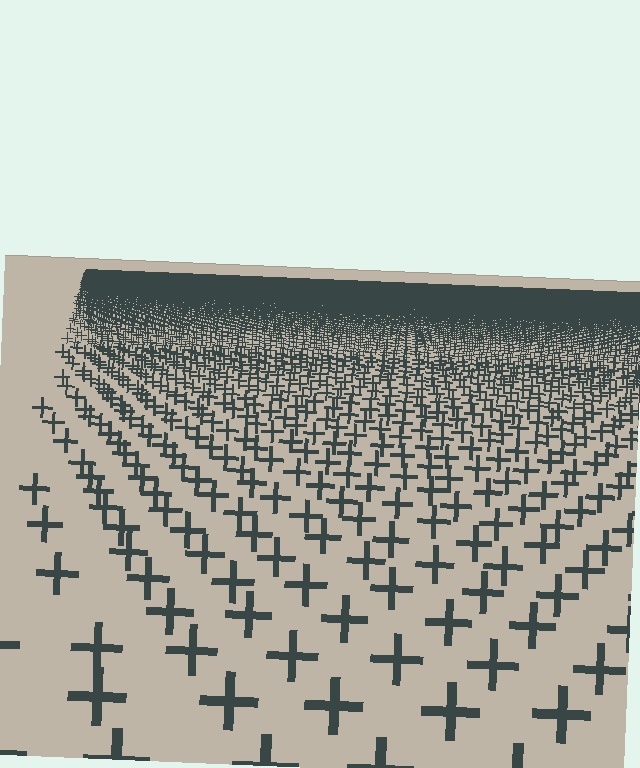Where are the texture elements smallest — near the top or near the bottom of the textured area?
Near the top.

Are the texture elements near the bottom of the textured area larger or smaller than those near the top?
Larger. Near the bottom, elements are closer to the viewer and appear at a bigger on-screen size.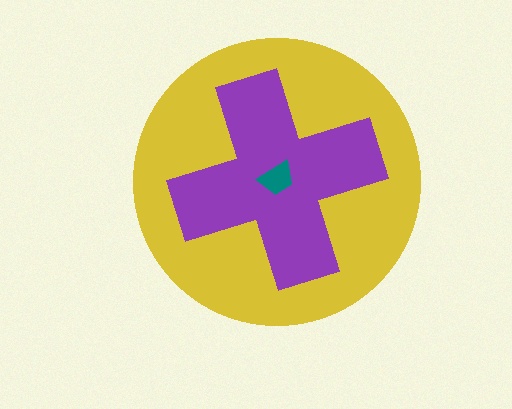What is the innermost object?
The teal trapezoid.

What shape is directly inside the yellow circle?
The purple cross.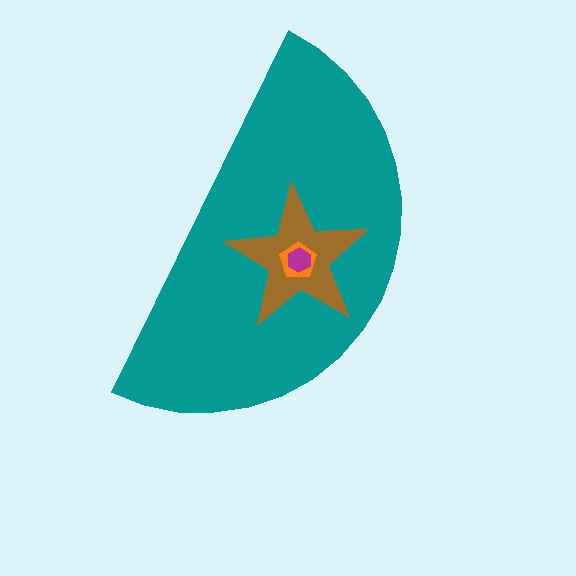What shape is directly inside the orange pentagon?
The magenta hexagon.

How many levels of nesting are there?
4.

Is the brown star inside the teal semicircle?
Yes.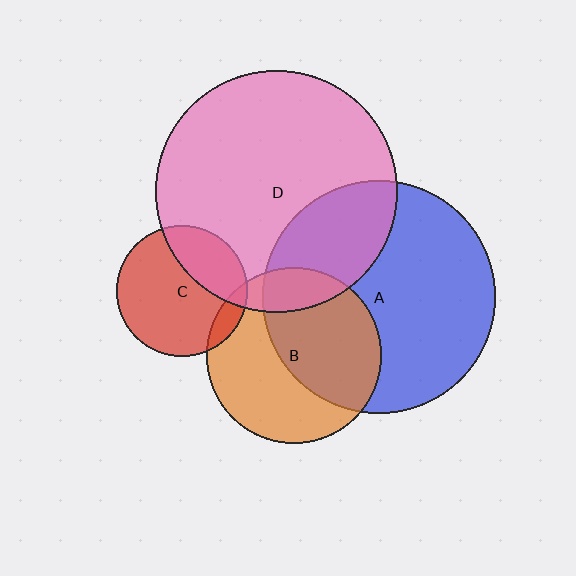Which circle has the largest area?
Circle D (pink).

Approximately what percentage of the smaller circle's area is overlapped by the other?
Approximately 15%.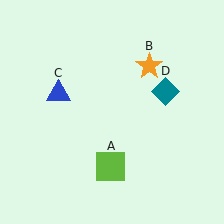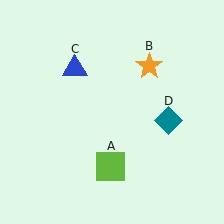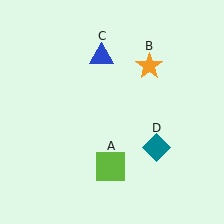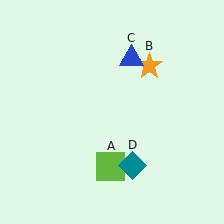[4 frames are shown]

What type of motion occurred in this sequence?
The blue triangle (object C), teal diamond (object D) rotated clockwise around the center of the scene.